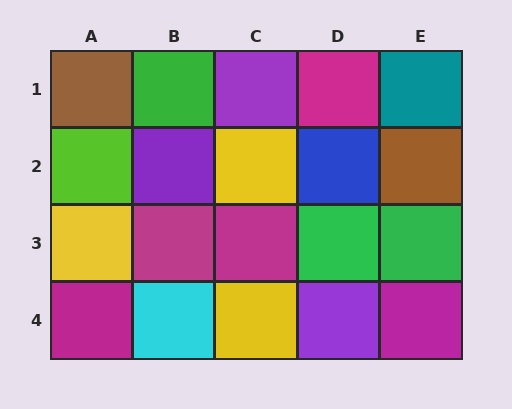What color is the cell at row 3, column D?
Green.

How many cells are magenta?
5 cells are magenta.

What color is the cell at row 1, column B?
Green.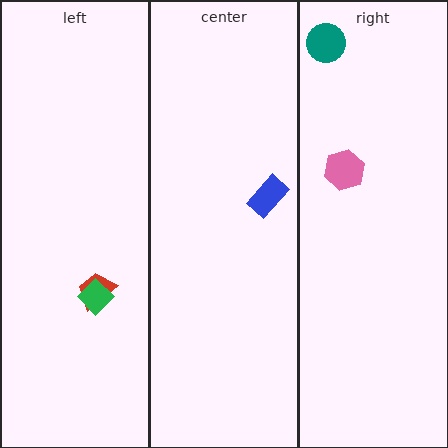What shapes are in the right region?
The pink hexagon, the teal circle.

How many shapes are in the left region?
2.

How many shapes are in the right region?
2.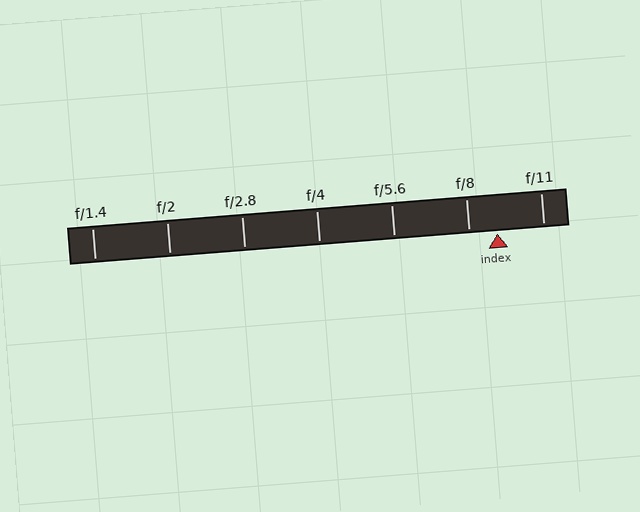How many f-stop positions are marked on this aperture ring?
There are 7 f-stop positions marked.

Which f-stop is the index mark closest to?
The index mark is closest to f/8.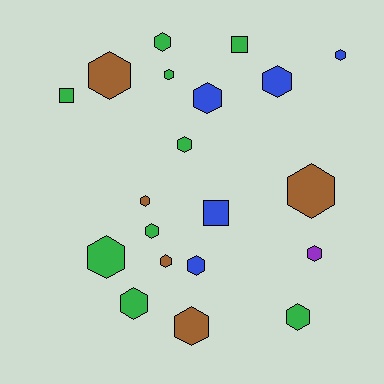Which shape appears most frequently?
Hexagon, with 17 objects.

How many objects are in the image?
There are 20 objects.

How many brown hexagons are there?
There are 5 brown hexagons.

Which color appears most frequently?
Green, with 9 objects.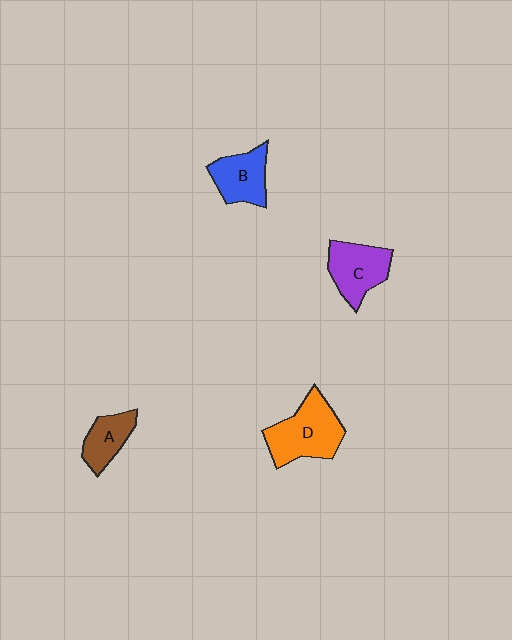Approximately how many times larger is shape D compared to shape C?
Approximately 1.3 times.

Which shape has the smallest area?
Shape A (brown).